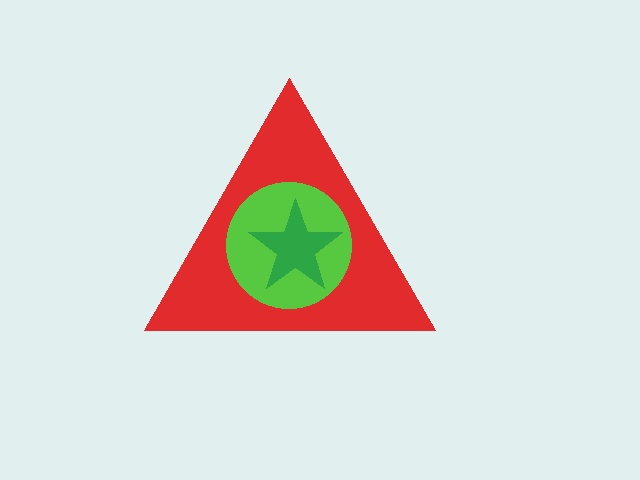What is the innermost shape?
The green star.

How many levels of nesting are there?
3.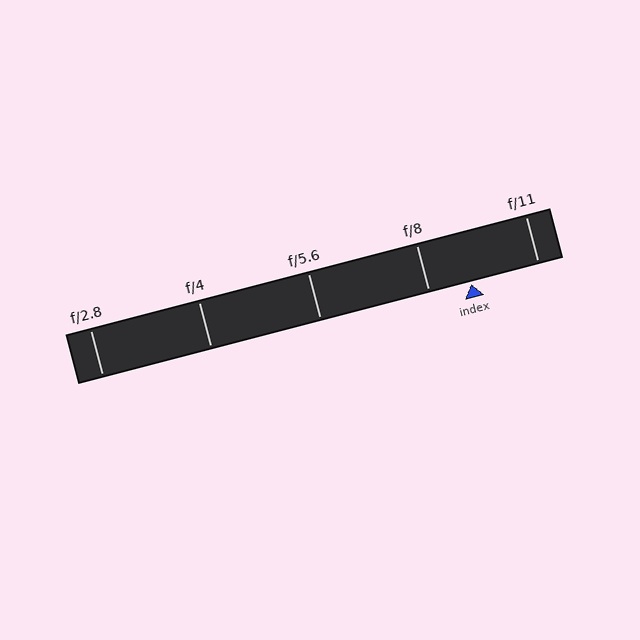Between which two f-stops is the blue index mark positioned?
The index mark is between f/8 and f/11.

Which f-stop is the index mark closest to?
The index mark is closest to f/8.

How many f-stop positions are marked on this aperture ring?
There are 5 f-stop positions marked.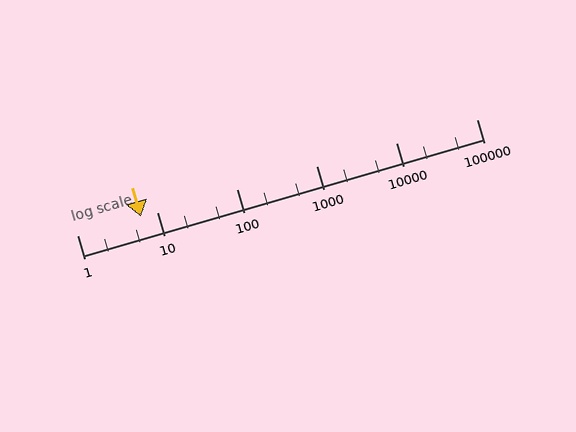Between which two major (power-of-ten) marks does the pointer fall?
The pointer is between 1 and 10.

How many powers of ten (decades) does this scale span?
The scale spans 5 decades, from 1 to 100000.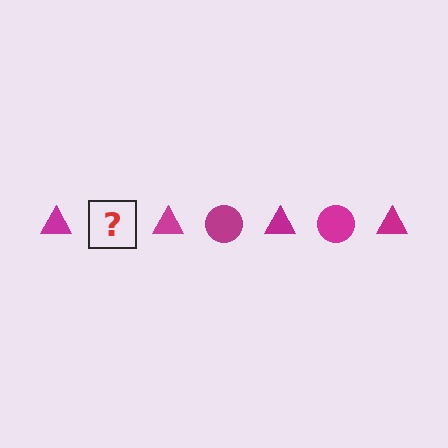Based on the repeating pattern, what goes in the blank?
The blank should be a magenta circle.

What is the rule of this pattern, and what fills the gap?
The rule is that the pattern cycles through triangle, circle shapes in magenta. The gap should be filled with a magenta circle.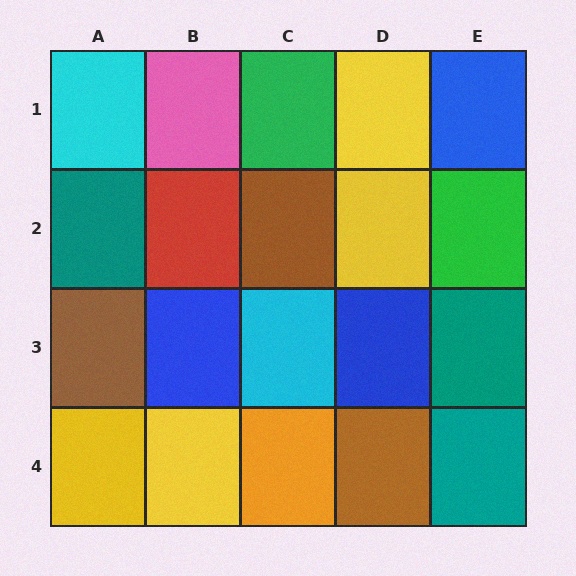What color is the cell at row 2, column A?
Teal.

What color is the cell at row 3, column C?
Cyan.